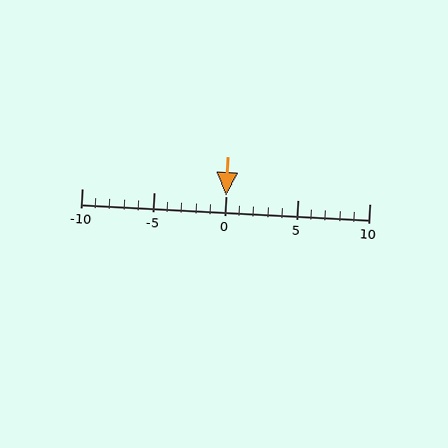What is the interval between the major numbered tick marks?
The major tick marks are spaced 5 units apart.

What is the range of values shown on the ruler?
The ruler shows values from -10 to 10.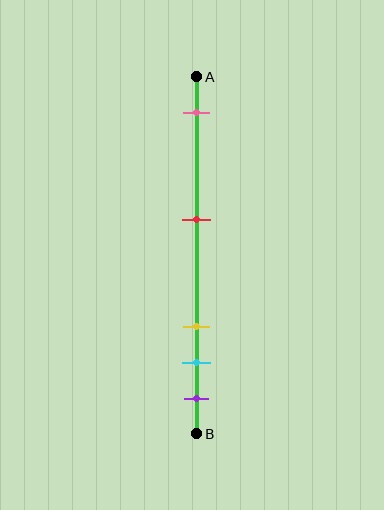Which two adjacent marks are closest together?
The cyan and purple marks are the closest adjacent pair.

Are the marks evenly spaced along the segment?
No, the marks are not evenly spaced.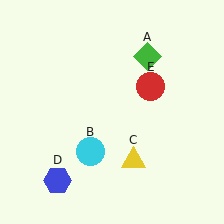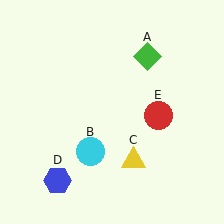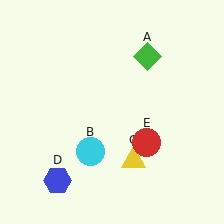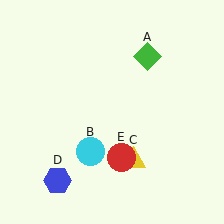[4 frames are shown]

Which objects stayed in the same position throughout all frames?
Green diamond (object A) and cyan circle (object B) and yellow triangle (object C) and blue hexagon (object D) remained stationary.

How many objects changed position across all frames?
1 object changed position: red circle (object E).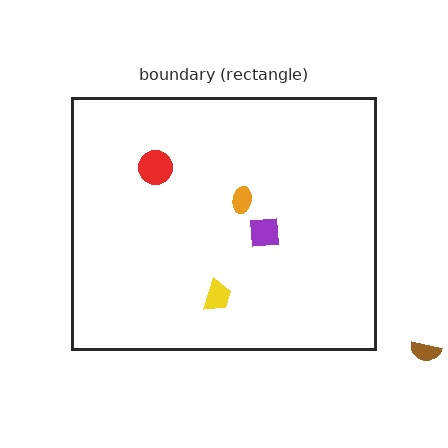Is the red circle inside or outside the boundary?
Inside.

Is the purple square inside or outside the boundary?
Inside.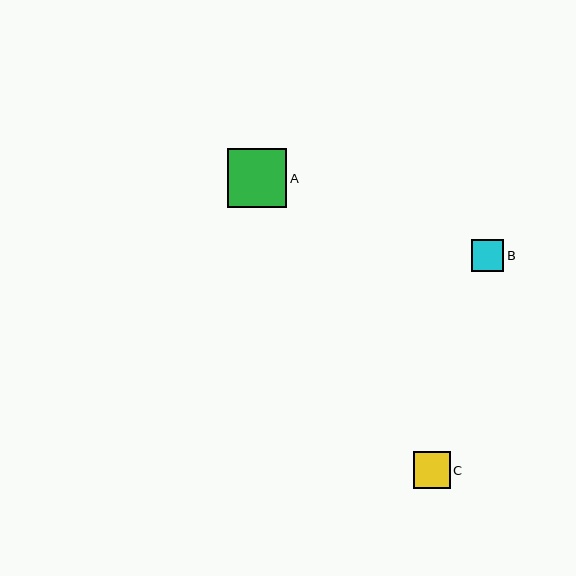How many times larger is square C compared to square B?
Square C is approximately 1.1 times the size of square B.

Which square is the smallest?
Square B is the smallest with a size of approximately 32 pixels.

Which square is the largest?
Square A is the largest with a size of approximately 59 pixels.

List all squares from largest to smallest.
From largest to smallest: A, C, B.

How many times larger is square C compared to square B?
Square C is approximately 1.1 times the size of square B.